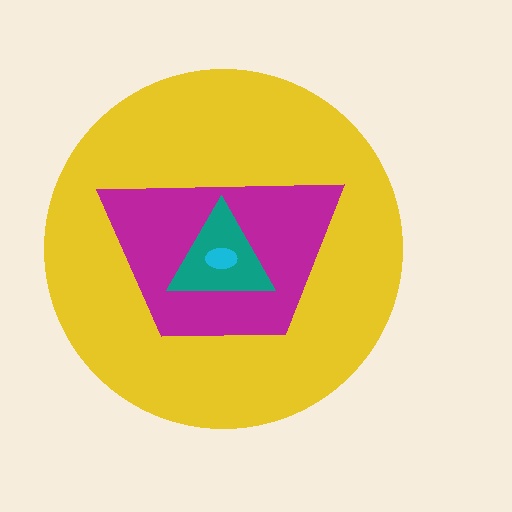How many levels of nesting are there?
4.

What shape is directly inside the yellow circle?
The magenta trapezoid.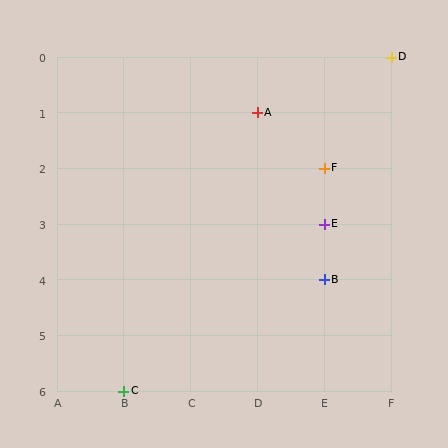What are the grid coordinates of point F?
Point F is at grid coordinates (E, 2).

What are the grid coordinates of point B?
Point B is at grid coordinates (E, 4).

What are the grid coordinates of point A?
Point A is at grid coordinates (D, 1).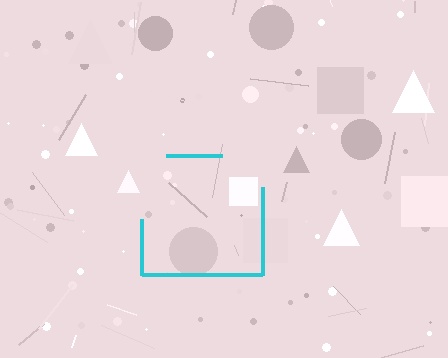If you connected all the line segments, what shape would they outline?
They would outline a square.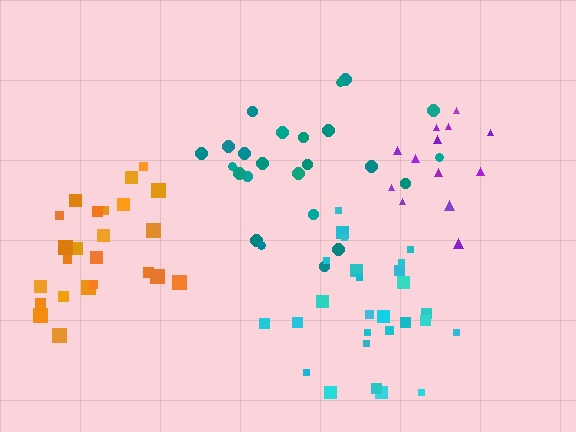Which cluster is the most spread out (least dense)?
Orange.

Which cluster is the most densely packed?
Cyan.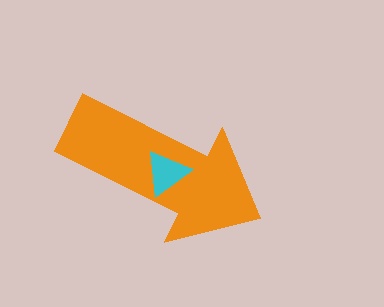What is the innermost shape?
The cyan triangle.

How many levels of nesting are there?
2.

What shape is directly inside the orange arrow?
The cyan triangle.